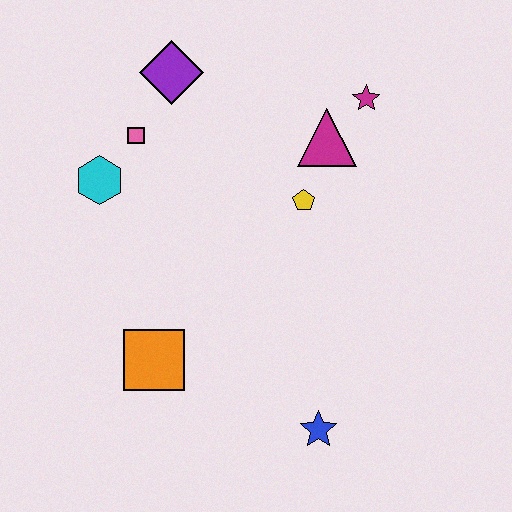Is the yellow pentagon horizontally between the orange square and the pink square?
No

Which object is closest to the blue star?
The orange square is closest to the blue star.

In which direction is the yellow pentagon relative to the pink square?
The yellow pentagon is to the right of the pink square.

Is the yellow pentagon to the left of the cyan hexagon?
No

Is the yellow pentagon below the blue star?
No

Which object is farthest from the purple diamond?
The blue star is farthest from the purple diamond.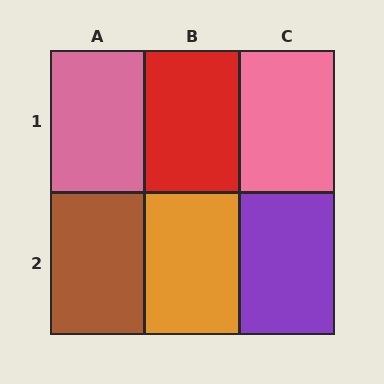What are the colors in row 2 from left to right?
Brown, orange, purple.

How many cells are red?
1 cell is red.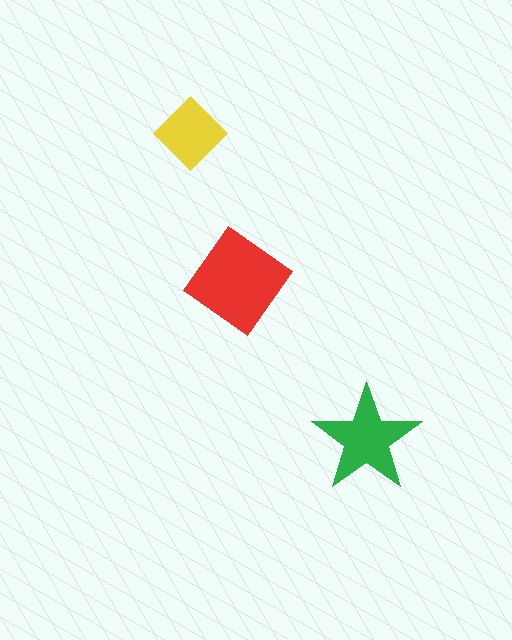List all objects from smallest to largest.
The yellow diamond, the green star, the red diamond.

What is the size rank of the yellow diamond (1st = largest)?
3rd.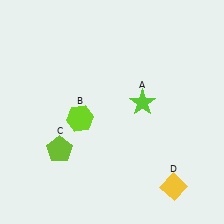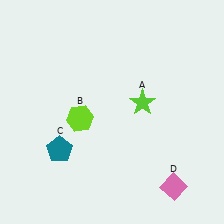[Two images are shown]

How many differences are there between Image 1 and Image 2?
There are 2 differences between the two images.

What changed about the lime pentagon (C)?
In Image 1, C is lime. In Image 2, it changed to teal.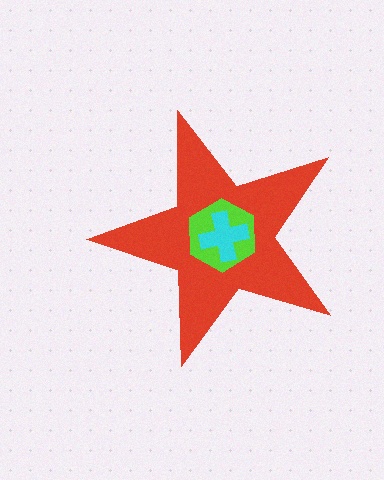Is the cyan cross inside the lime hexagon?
Yes.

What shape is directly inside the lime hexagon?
The cyan cross.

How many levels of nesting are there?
3.